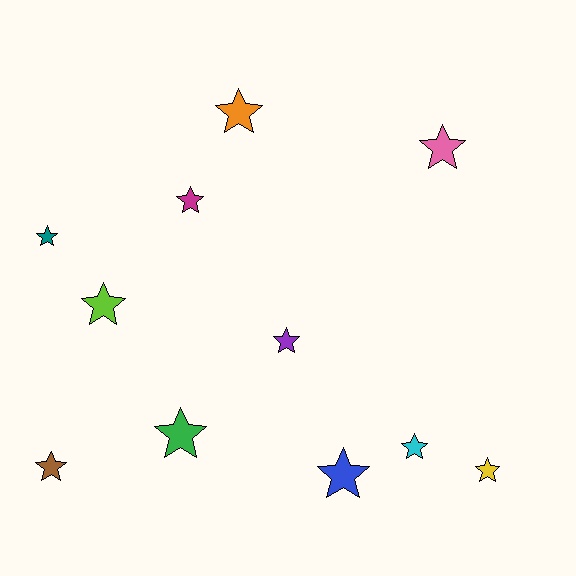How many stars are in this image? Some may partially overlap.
There are 11 stars.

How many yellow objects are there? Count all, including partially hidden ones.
There is 1 yellow object.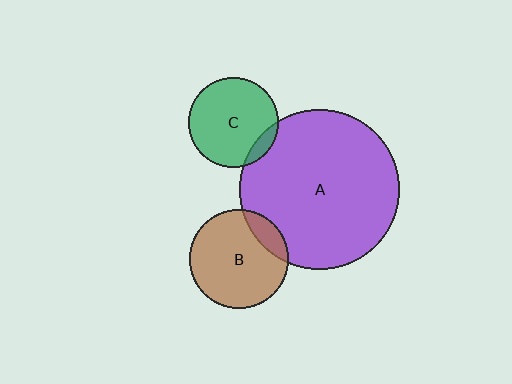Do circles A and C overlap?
Yes.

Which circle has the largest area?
Circle A (purple).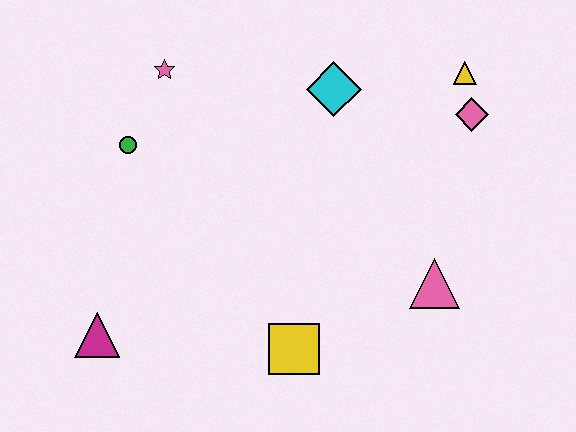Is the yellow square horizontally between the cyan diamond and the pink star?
Yes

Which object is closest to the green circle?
The pink star is closest to the green circle.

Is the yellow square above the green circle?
No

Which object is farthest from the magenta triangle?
The yellow triangle is farthest from the magenta triangle.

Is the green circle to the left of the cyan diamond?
Yes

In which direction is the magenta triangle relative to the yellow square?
The magenta triangle is to the left of the yellow square.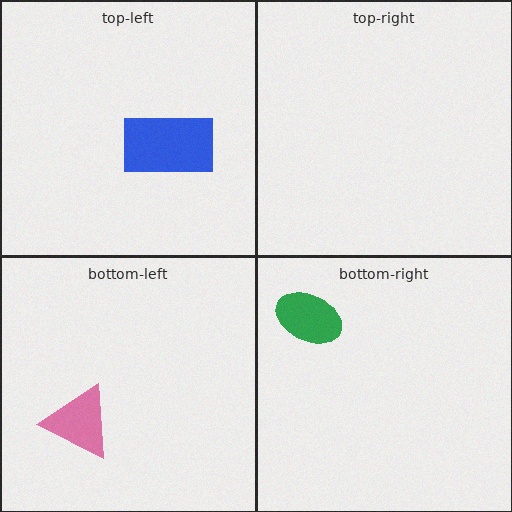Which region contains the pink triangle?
The bottom-left region.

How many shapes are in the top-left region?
1.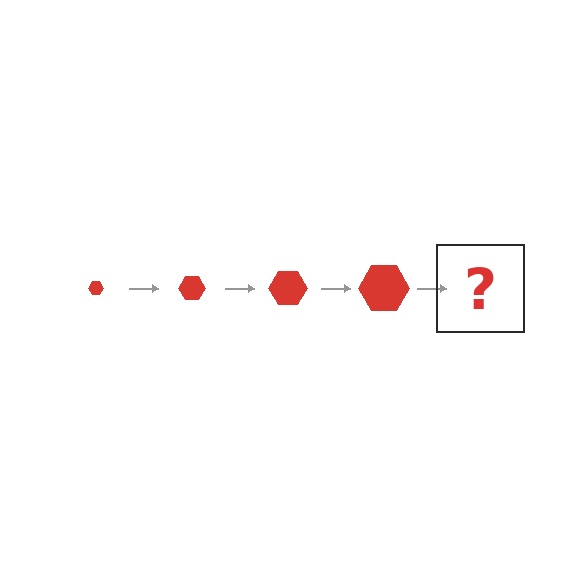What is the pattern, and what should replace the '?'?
The pattern is that the hexagon gets progressively larger each step. The '?' should be a red hexagon, larger than the previous one.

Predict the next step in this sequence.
The next step is a red hexagon, larger than the previous one.